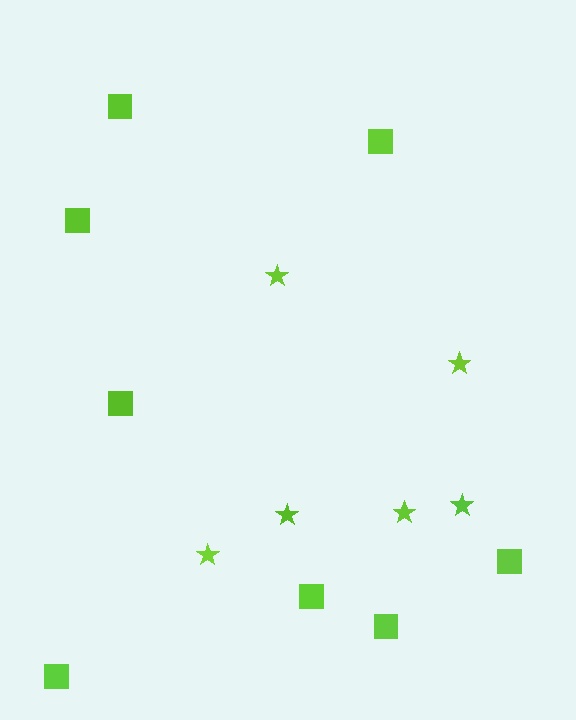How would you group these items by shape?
There are 2 groups: one group of squares (8) and one group of stars (6).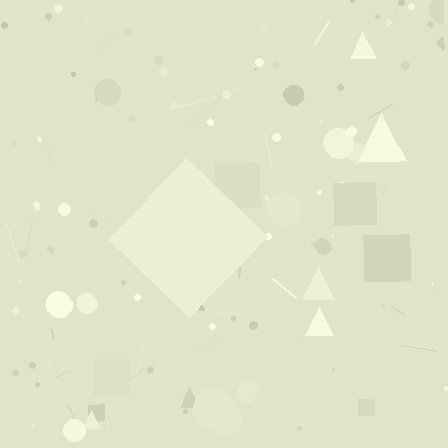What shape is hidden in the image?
A diamond is hidden in the image.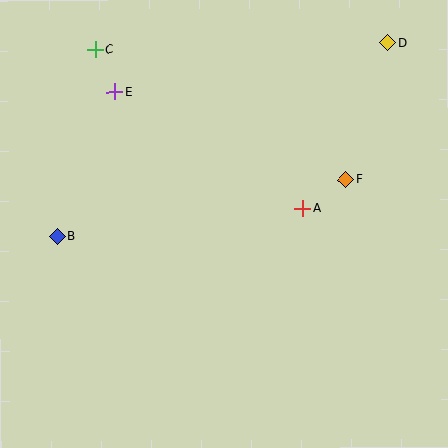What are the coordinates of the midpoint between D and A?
The midpoint between D and A is at (345, 125).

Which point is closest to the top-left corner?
Point C is closest to the top-left corner.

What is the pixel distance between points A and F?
The distance between A and F is 51 pixels.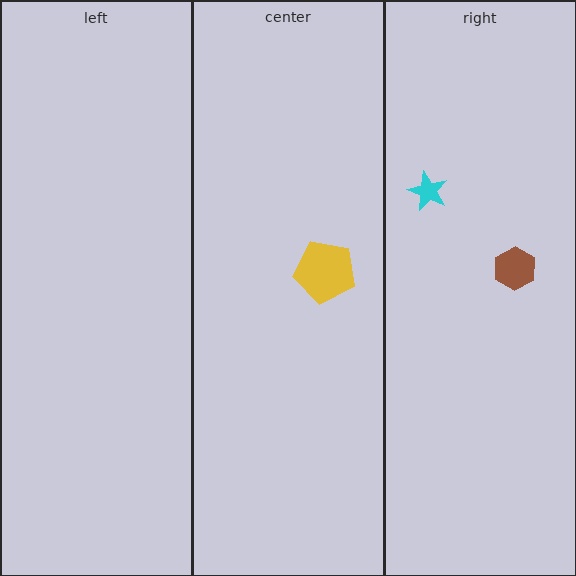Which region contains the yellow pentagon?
The center region.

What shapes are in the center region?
The yellow pentagon.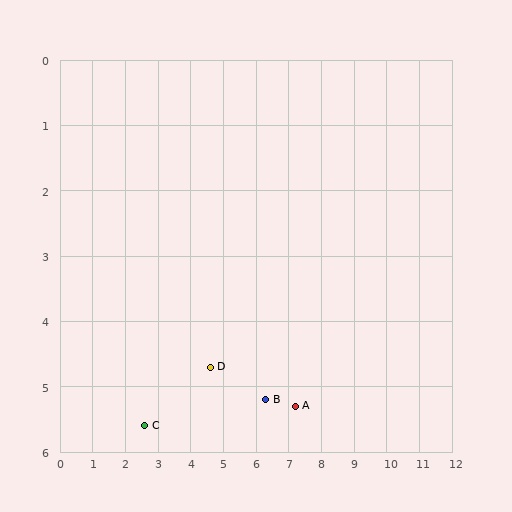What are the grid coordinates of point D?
Point D is at approximately (4.6, 4.7).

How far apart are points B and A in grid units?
Points B and A are about 0.9 grid units apart.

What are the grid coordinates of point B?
Point B is at approximately (6.3, 5.2).